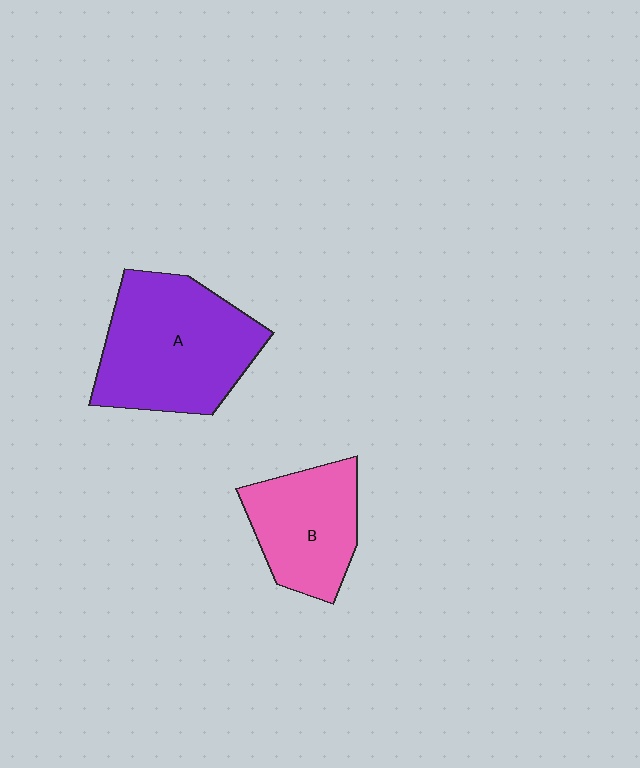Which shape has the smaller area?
Shape B (pink).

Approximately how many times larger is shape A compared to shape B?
Approximately 1.5 times.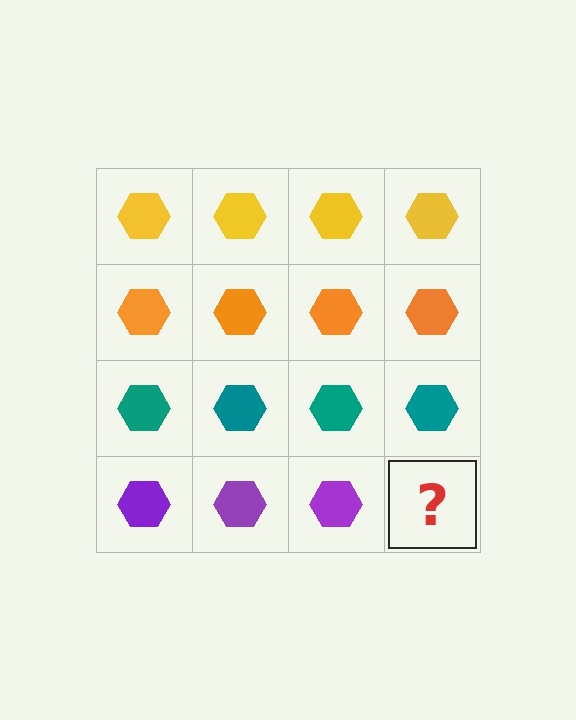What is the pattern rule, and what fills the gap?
The rule is that each row has a consistent color. The gap should be filled with a purple hexagon.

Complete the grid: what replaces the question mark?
The question mark should be replaced with a purple hexagon.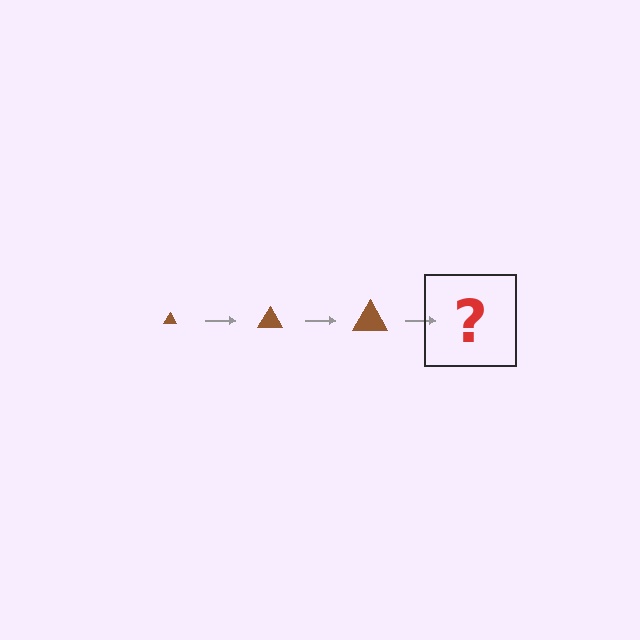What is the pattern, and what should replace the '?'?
The pattern is that the triangle gets progressively larger each step. The '?' should be a brown triangle, larger than the previous one.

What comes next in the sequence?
The next element should be a brown triangle, larger than the previous one.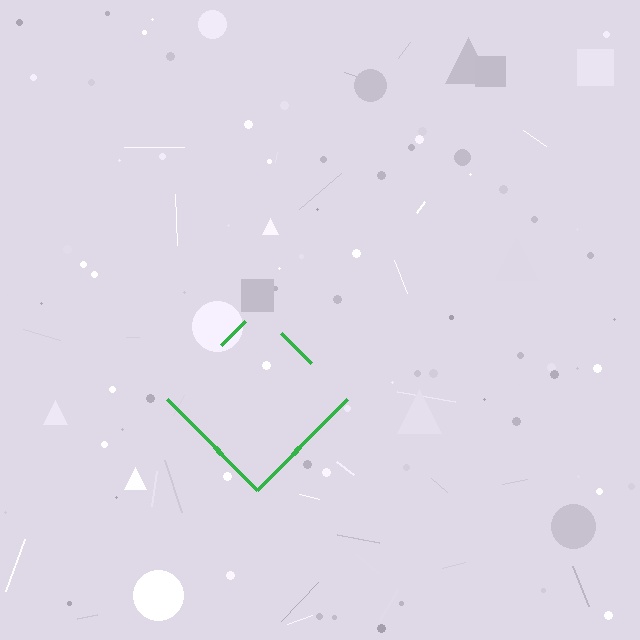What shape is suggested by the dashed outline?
The dashed outline suggests a diamond.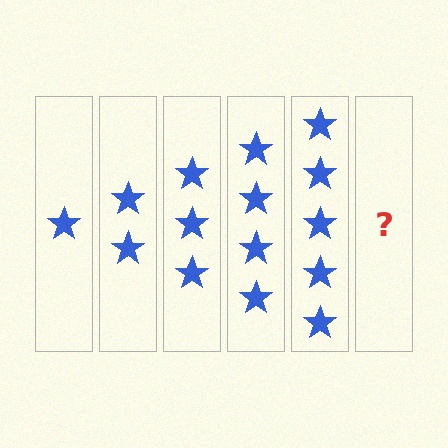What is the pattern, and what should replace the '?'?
The pattern is that each step adds one more star. The '?' should be 6 stars.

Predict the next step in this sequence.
The next step is 6 stars.